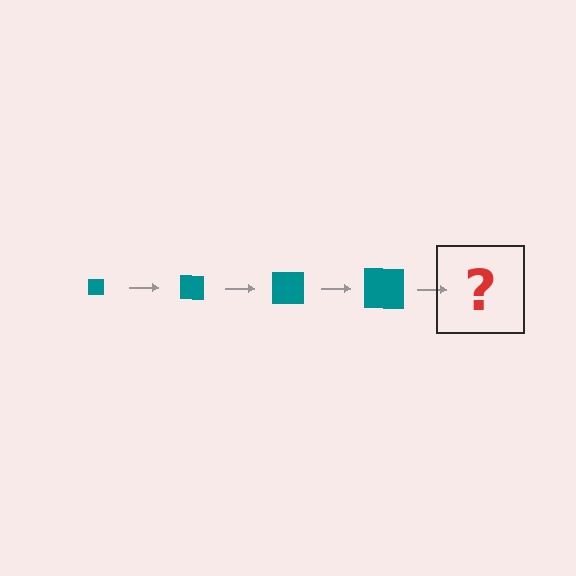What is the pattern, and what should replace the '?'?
The pattern is that the square gets progressively larger each step. The '?' should be a teal square, larger than the previous one.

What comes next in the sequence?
The next element should be a teal square, larger than the previous one.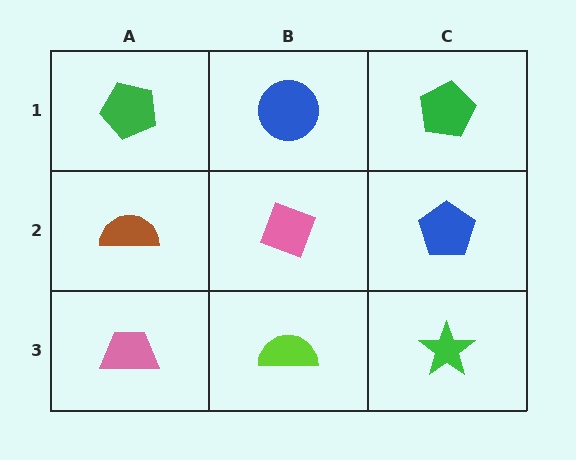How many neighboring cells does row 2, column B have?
4.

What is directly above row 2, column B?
A blue circle.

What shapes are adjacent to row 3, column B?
A pink diamond (row 2, column B), a pink trapezoid (row 3, column A), a green star (row 3, column C).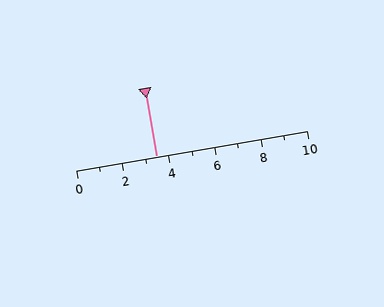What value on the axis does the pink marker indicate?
The marker indicates approximately 3.5.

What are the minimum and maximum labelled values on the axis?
The axis runs from 0 to 10.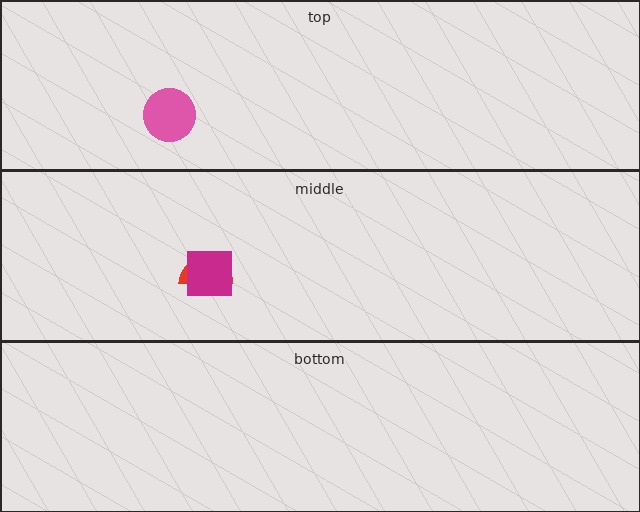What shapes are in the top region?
The pink circle.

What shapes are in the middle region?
The red semicircle, the magenta square.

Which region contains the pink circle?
The top region.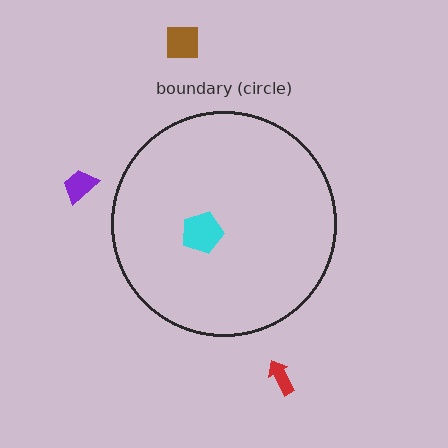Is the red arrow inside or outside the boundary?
Outside.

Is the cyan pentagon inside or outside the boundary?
Inside.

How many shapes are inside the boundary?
1 inside, 3 outside.